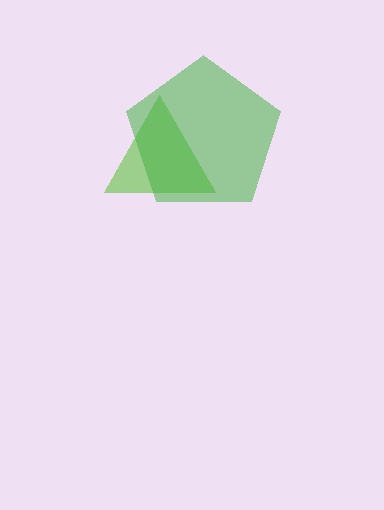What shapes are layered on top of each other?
The layered shapes are: a lime triangle, a green pentagon.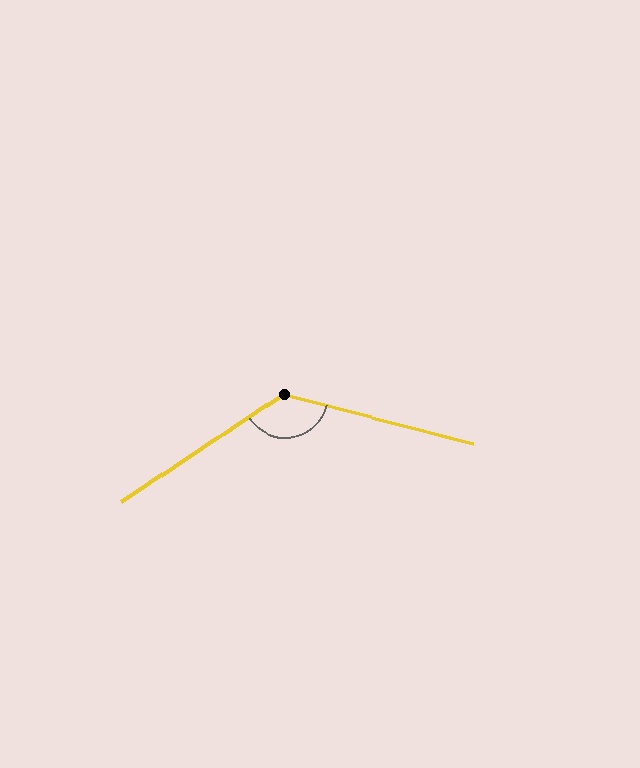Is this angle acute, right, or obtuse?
It is obtuse.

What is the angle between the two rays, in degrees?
Approximately 132 degrees.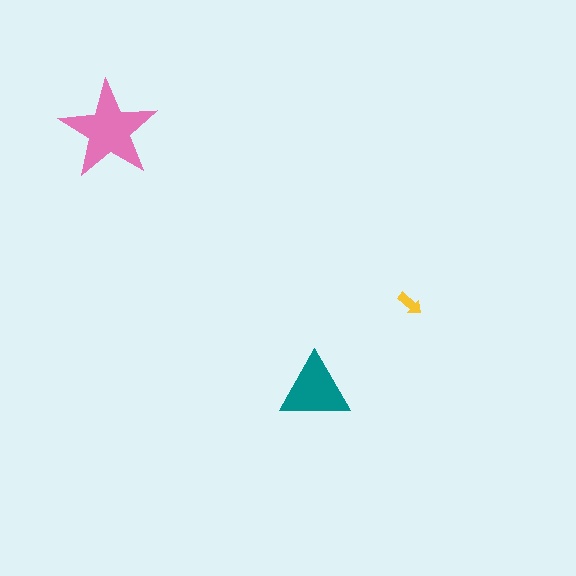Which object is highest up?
The pink star is topmost.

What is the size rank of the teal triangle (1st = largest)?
2nd.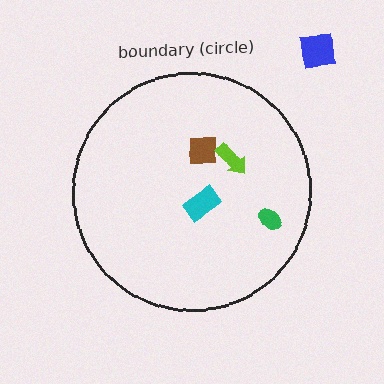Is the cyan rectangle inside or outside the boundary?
Inside.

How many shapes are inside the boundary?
4 inside, 1 outside.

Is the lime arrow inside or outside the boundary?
Inside.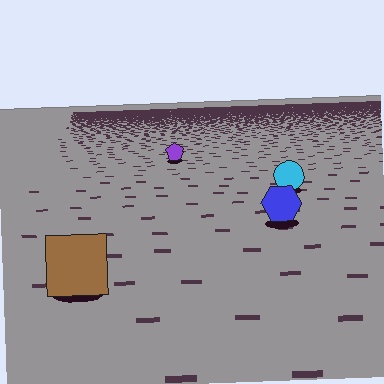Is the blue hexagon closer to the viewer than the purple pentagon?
Yes. The blue hexagon is closer — you can tell from the texture gradient: the ground texture is coarser near it.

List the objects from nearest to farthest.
From nearest to farthest: the brown square, the blue hexagon, the cyan circle, the purple pentagon.